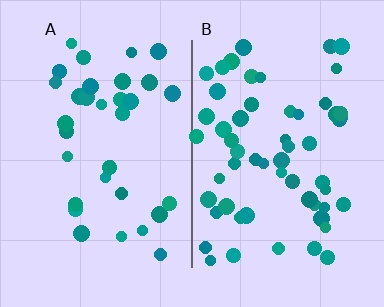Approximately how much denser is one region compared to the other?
Approximately 1.7× — region B over region A.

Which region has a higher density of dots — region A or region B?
B (the right).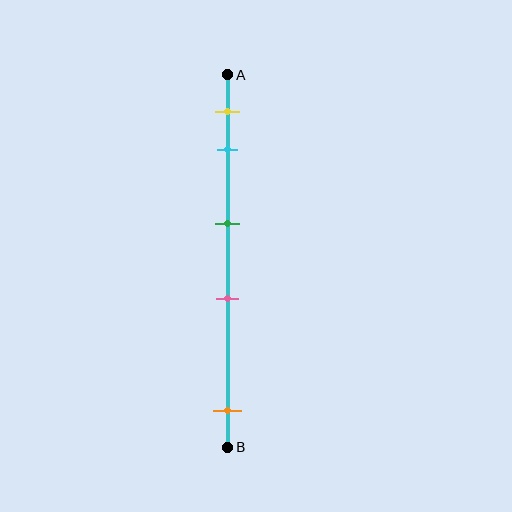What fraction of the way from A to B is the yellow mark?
The yellow mark is approximately 10% (0.1) of the way from A to B.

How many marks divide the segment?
There are 5 marks dividing the segment.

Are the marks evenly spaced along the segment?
No, the marks are not evenly spaced.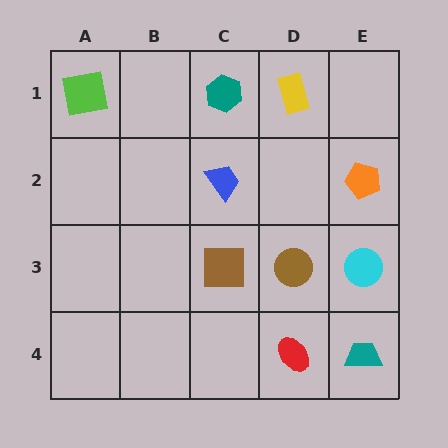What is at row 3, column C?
A brown square.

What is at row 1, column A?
A lime square.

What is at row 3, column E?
A cyan circle.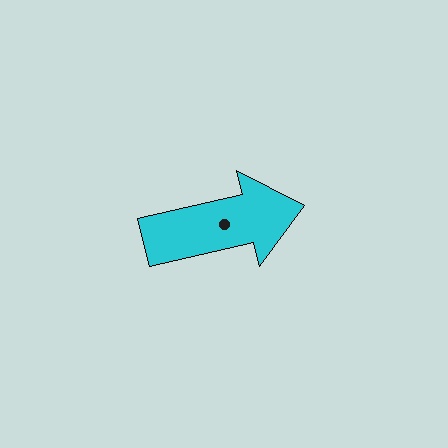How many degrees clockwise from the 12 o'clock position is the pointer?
Approximately 77 degrees.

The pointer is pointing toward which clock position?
Roughly 3 o'clock.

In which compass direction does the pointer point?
East.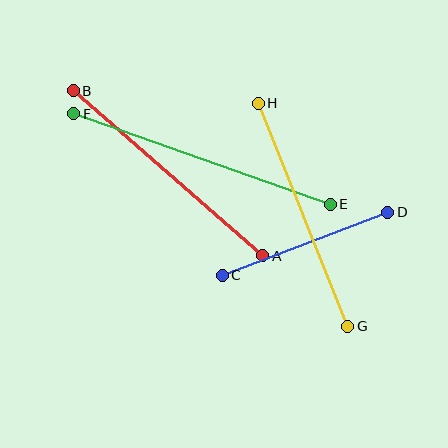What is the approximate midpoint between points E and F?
The midpoint is at approximately (202, 159) pixels.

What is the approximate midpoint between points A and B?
The midpoint is at approximately (168, 173) pixels.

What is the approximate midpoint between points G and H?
The midpoint is at approximately (303, 215) pixels.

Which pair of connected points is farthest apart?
Points E and F are farthest apart.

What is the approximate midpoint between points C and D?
The midpoint is at approximately (305, 244) pixels.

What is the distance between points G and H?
The distance is approximately 240 pixels.